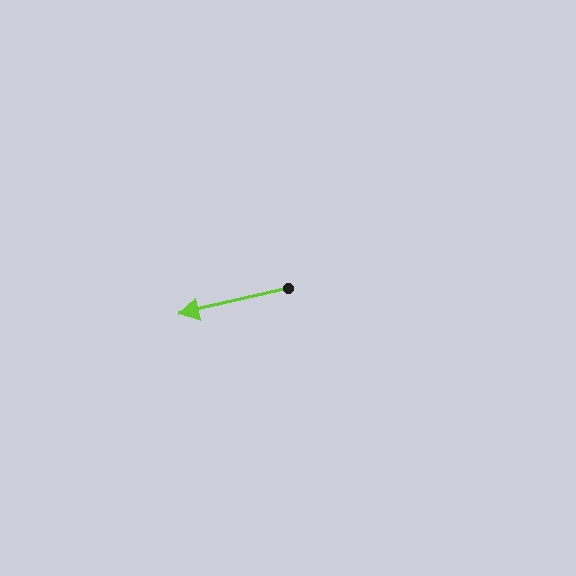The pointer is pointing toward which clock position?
Roughly 9 o'clock.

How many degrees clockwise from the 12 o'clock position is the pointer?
Approximately 257 degrees.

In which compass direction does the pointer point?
West.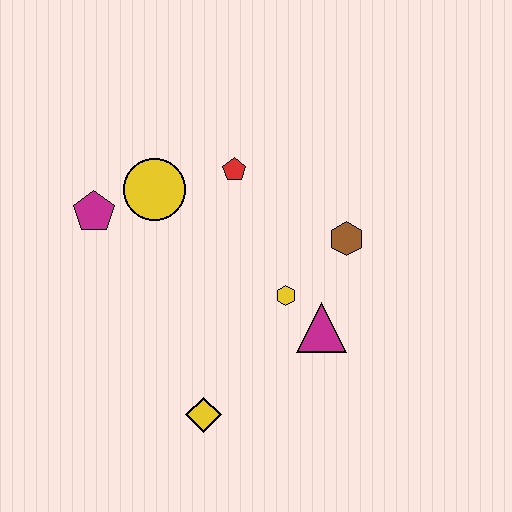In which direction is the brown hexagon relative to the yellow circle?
The brown hexagon is to the right of the yellow circle.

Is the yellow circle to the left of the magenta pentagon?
No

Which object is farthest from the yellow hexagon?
The magenta pentagon is farthest from the yellow hexagon.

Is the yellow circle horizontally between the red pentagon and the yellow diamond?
No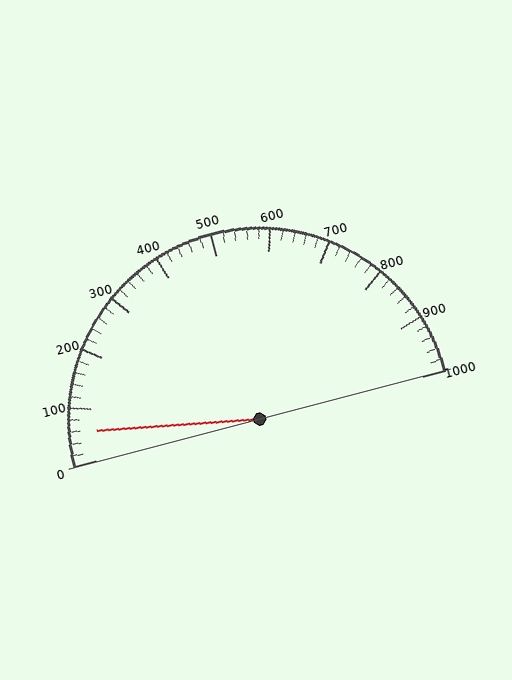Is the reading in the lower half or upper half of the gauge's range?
The reading is in the lower half of the range (0 to 1000).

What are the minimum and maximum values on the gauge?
The gauge ranges from 0 to 1000.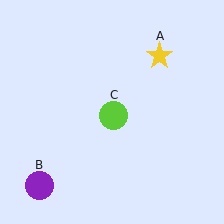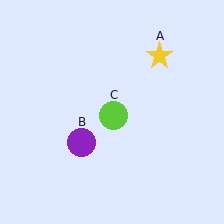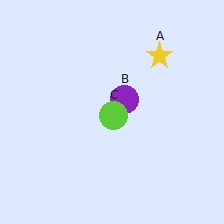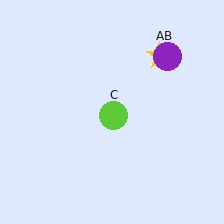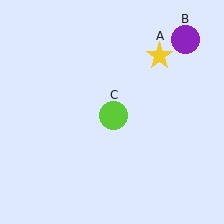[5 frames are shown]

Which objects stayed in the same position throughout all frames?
Yellow star (object A) and lime circle (object C) remained stationary.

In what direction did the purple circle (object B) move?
The purple circle (object B) moved up and to the right.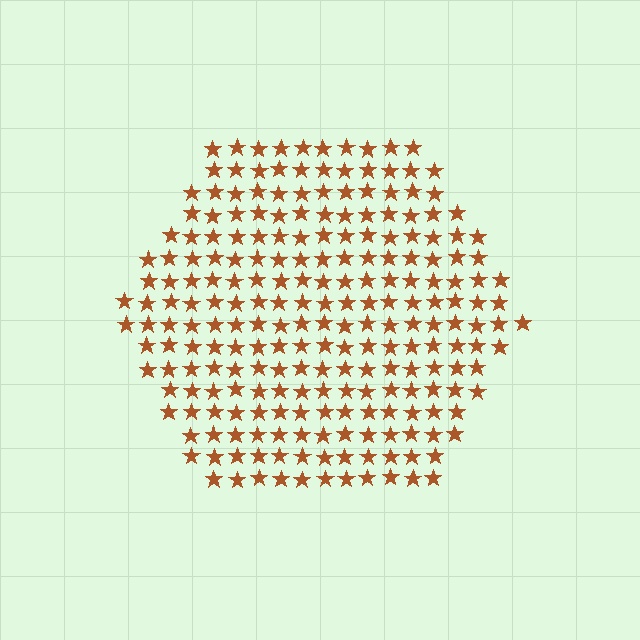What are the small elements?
The small elements are stars.